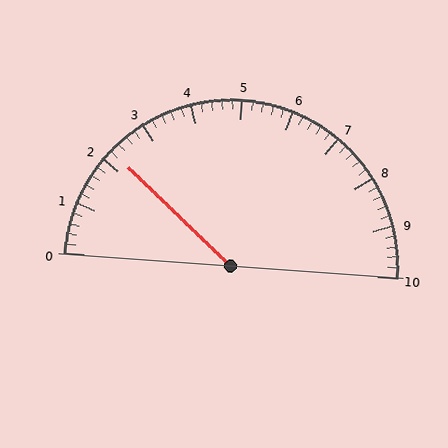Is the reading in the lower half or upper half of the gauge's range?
The reading is in the lower half of the range (0 to 10).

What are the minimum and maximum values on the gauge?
The gauge ranges from 0 to 10.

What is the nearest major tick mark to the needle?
The nearest major tick mark is 2.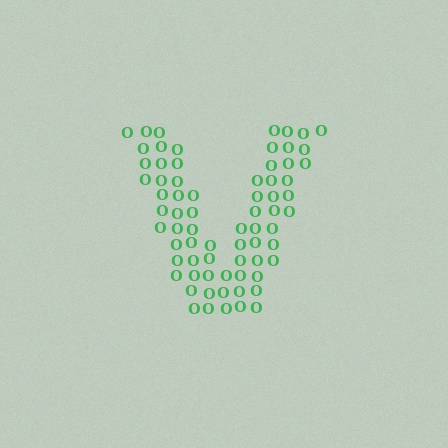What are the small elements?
The small elements are letter O's.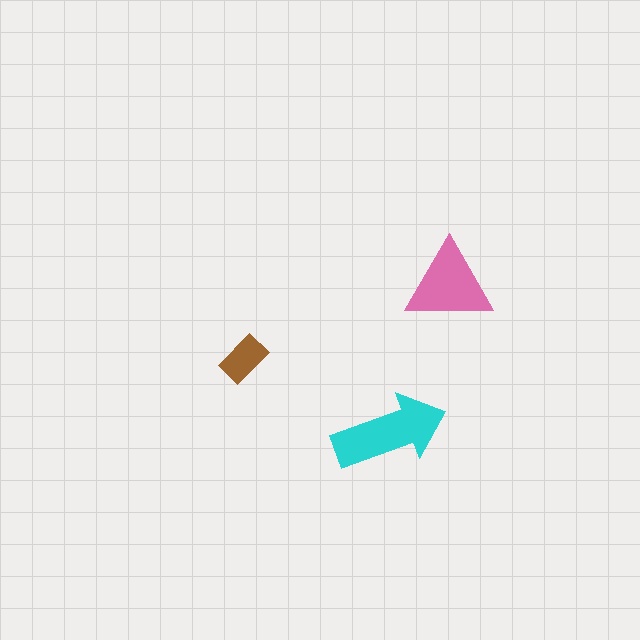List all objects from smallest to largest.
The brown rectangle, the pink triangle, the cyan arrow.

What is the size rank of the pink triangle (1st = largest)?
2nd.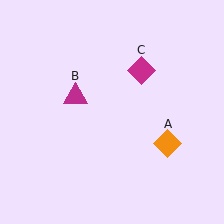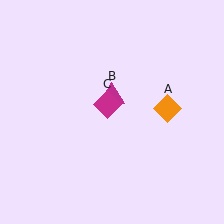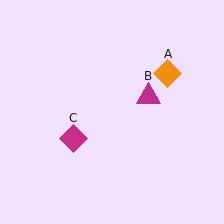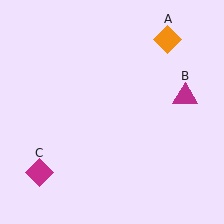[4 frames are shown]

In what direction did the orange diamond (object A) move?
The orange diamond (object A) moved up.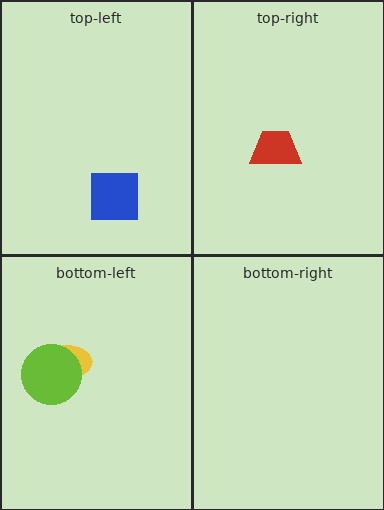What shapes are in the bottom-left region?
The yellow ellipse, the lime circle.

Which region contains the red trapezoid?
The top-right region.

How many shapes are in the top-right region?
1.